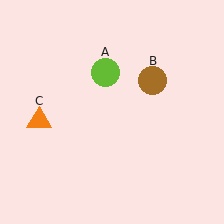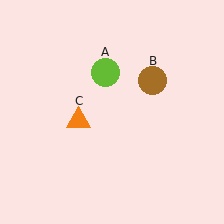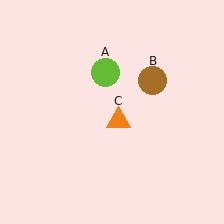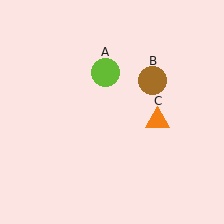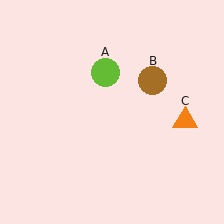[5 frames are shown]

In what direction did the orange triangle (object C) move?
The orange triangle (object C) moved right.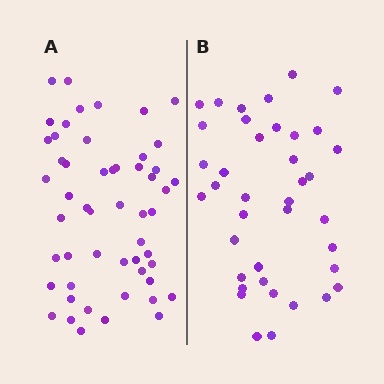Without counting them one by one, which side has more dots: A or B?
Region A (the left region) has more dots.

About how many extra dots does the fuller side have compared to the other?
Region A has approximately 15 more dots than region B.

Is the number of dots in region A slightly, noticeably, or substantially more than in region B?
Region A has noticeably more, but not dramatically so. The ratio is roughly 1.4 to 1.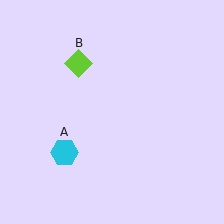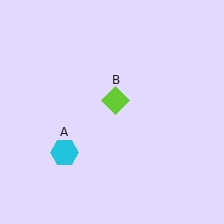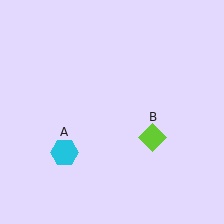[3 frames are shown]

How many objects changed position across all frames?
1 object changed position: lime diamond (object B).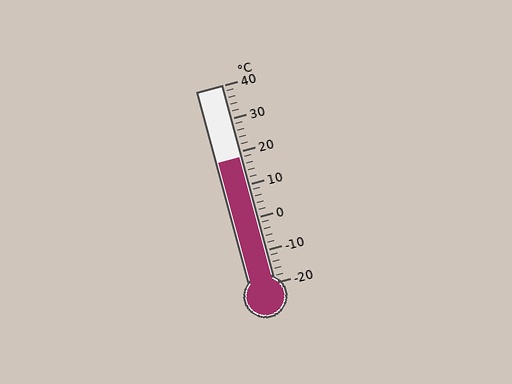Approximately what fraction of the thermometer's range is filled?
The thermometer is filled to approximately 65% of its range.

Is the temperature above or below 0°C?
The temperature is above 0°C.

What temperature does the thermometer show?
The thermometer shows approximately 18°C.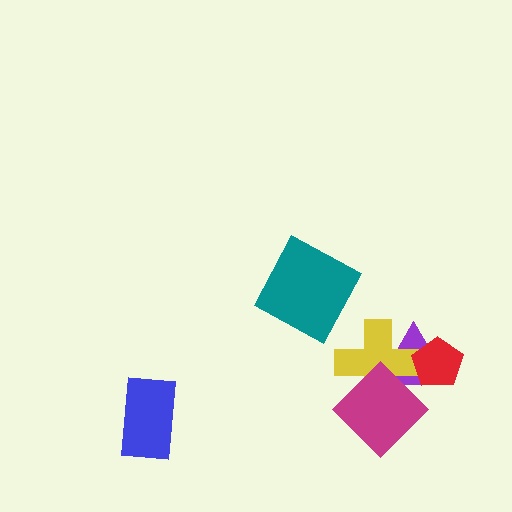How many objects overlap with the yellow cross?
3 objects overlap with the yellow cross.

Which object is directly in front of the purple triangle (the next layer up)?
The yellow cross is directly in front of the purple triangle.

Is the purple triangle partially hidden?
Yes, it is partially covered by another shape.